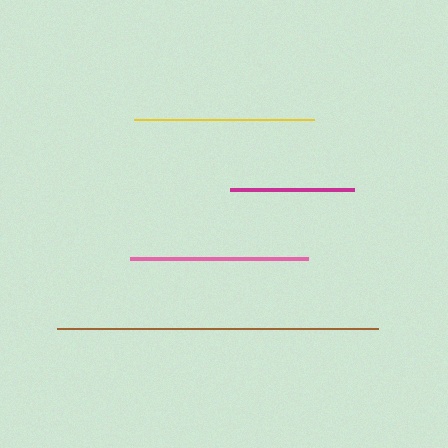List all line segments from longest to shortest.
From longest to shortest: brown, yellow, pink, magenta.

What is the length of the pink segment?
The pink segment is approximately 177 pixels long.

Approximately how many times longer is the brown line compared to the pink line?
The brown line is approximately 1.8 times the length of the pink line.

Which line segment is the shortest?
The magenta line is the shortest at approximately 125 pixels.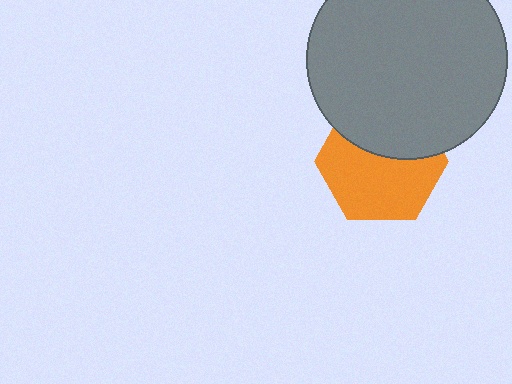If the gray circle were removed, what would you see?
You would see the complete orange hexagon.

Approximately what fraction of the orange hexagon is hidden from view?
Roughly 40% of the orange hexagon is hidden behind the gray circle.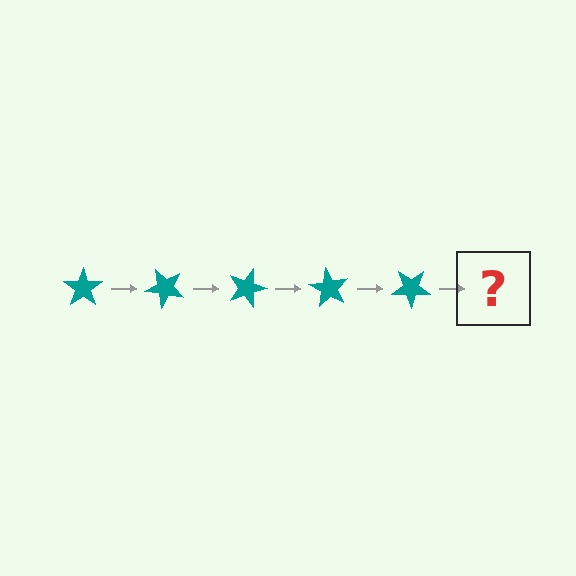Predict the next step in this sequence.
The next step is a teal star rotated 225 degrees.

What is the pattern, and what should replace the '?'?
The pattern is that the star rotates 45 degrees each step. The '?' should be a teal star rotated 225 degrees.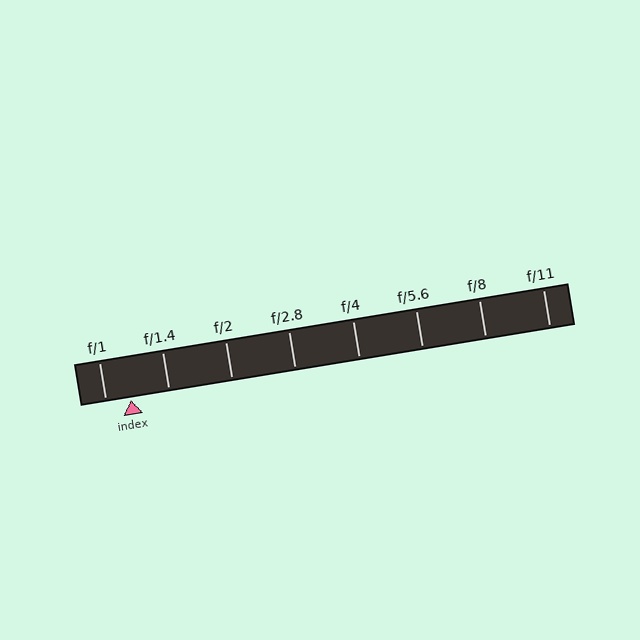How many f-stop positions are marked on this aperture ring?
There are 8 f-stop positions marked.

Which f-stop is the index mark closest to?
The index mark is closest to f/1.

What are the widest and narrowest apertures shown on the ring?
The widest aperture shown is f/1 and the narrowest is f/11.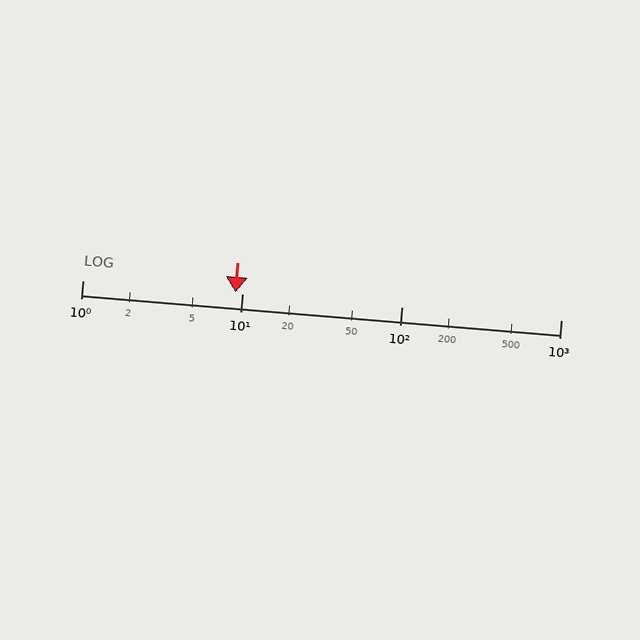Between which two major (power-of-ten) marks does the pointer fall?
The pointer is between 1 and 10.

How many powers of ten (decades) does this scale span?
The scale spans 3 decades, from 1 to 1000.